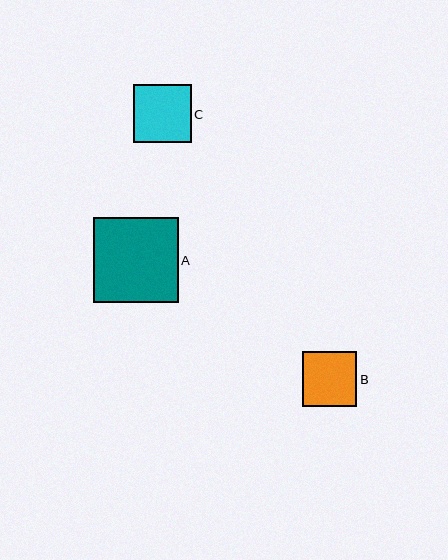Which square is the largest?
Square A is the largest with a size of approximately 85 pixels.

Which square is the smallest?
Square B is the smallest with a size of approximately 55 pixels.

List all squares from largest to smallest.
From largest to smallest: A, C, B.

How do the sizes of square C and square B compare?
Square C and square B are approximately the same size.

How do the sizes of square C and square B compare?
Square C and square B are approximately the same size.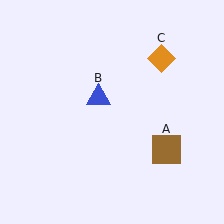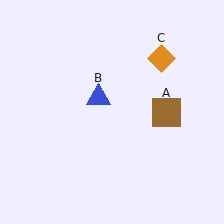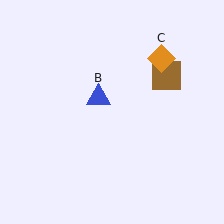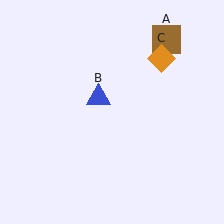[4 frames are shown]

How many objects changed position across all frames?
1 object changed position: brown square (object A).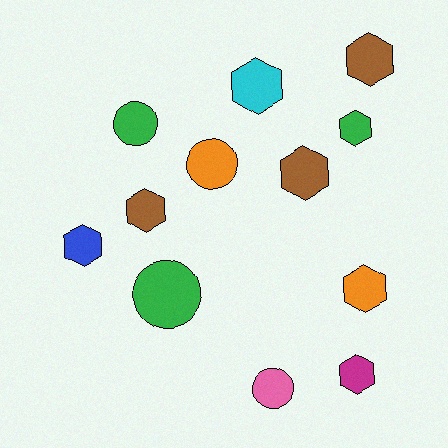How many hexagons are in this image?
There are 8 hexagons.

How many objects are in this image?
There are 12 objects.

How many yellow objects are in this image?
There are no yellow objects.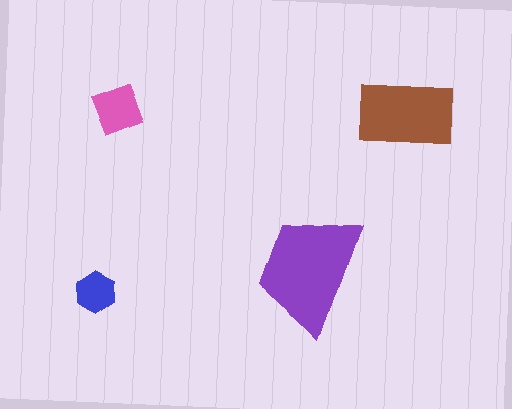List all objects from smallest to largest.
The blue hexagon, the pink diamond, the brown rectangle, the purple trapezoid.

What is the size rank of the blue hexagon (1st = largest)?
4th.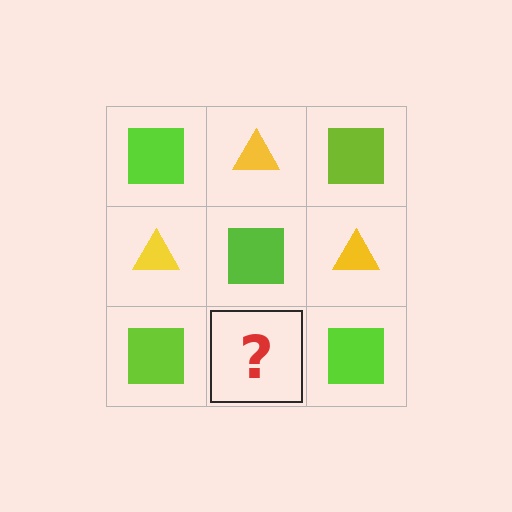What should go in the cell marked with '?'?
The missing cell should contain a yellow triangle.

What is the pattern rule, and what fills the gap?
The rule is that it alternates lime square and yellow triangle in a checkerboard pattern. The gap should be filled with a yellow triangle.